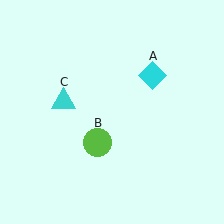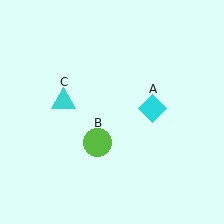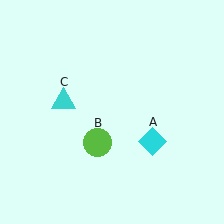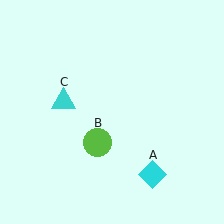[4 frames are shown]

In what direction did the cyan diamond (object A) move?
The cyan diamond (object A) moved down.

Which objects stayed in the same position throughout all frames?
Lime circle (object B) and cyan triangle (object C) remained stationary.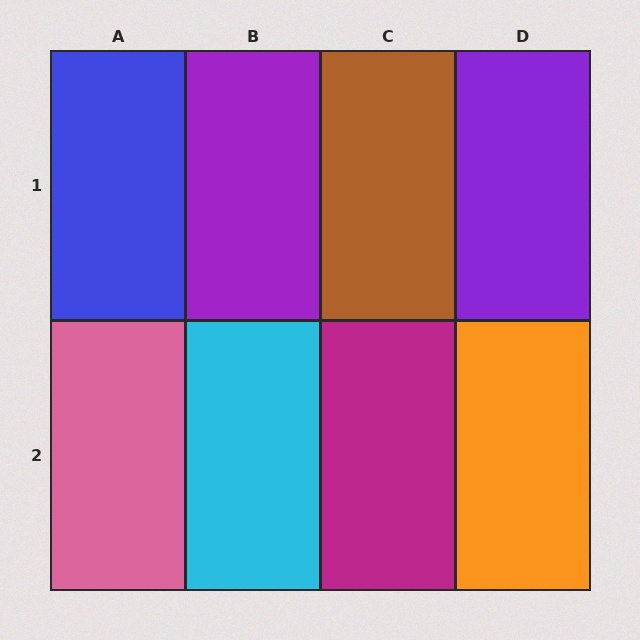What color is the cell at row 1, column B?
Purple.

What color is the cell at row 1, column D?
Purple.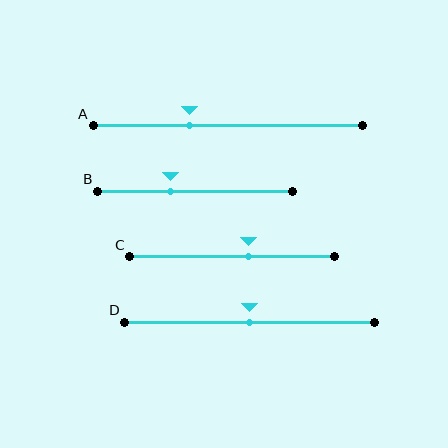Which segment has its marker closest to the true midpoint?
Segment D has its marker closest to the true midpoint.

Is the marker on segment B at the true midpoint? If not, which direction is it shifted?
No, the marker on segment B is shifted to the left by about 12% of the segment length.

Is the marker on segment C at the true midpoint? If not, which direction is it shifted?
No, the marker on segment C is shifted to the right by about 8% of the segment length.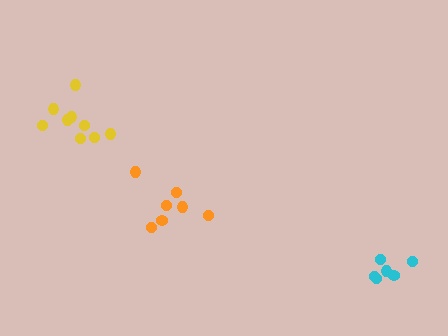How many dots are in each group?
Group 1: 7 dots, Group 2: 9 dots, Group 3: 6 dots (22 total).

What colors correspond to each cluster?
The clusters are colored: orange, yellow, cyan.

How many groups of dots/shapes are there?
There are 3 groups.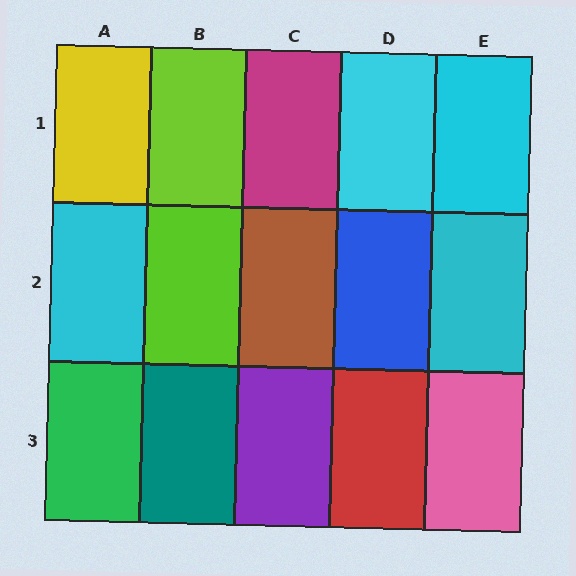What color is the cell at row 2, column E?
Cyan.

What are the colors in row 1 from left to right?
Yellow, lime, magenta, cyan, cyan.